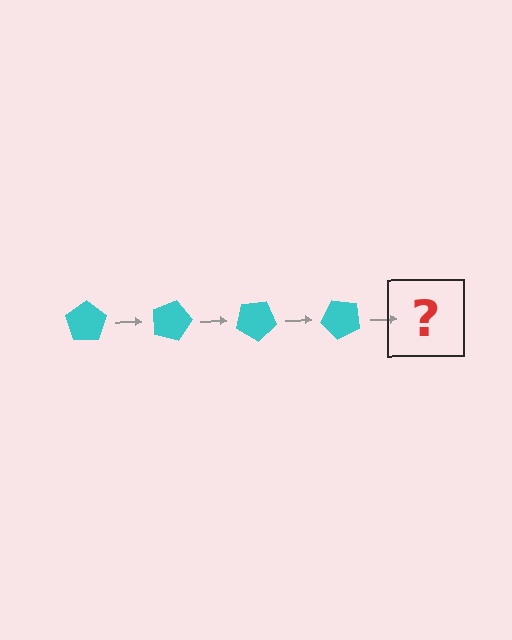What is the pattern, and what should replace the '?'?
The pattern is that the pentagon rotates 15 degrees each step. The '?' should be a cyan pentagon rotated 60 degrees.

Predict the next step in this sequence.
The next step is a cyan pentagon rotated 60 degrees.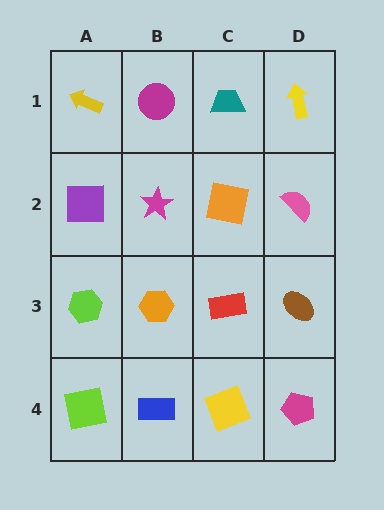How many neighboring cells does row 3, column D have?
3.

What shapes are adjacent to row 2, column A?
A yellow arrow (row 1, column A), a lime hexagon (row 3, column A), a magenta star (row 2, column B).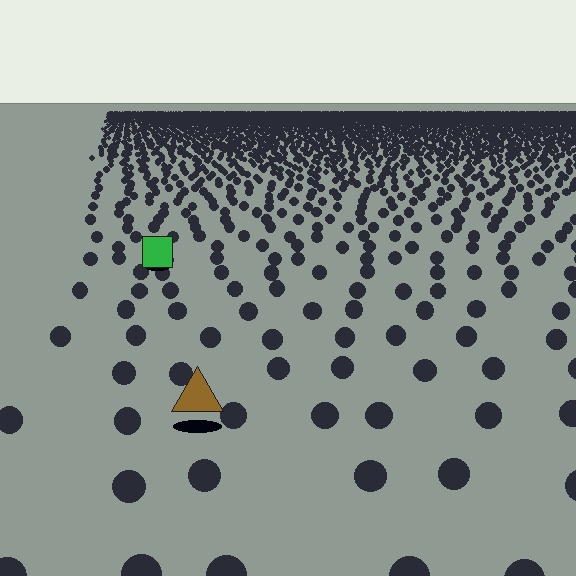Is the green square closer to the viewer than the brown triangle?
No. The brown triangle is closer — you can tell from the texture gradient: the ground texture is coarser near it.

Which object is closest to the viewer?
The brown triangle is closest. The texture marks near it are larger and more spread out.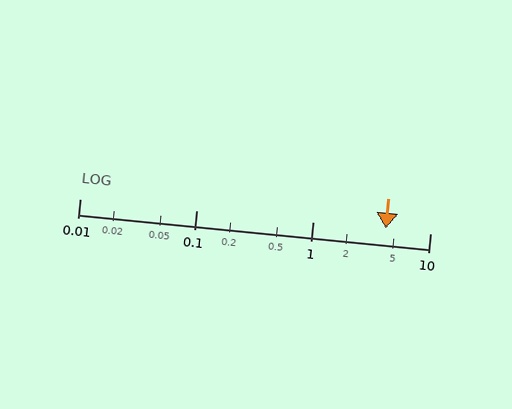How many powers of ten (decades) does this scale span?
The scale spans 3 decades, from 0.01 to 10.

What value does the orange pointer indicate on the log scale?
The pointer indicates approximately 4.2.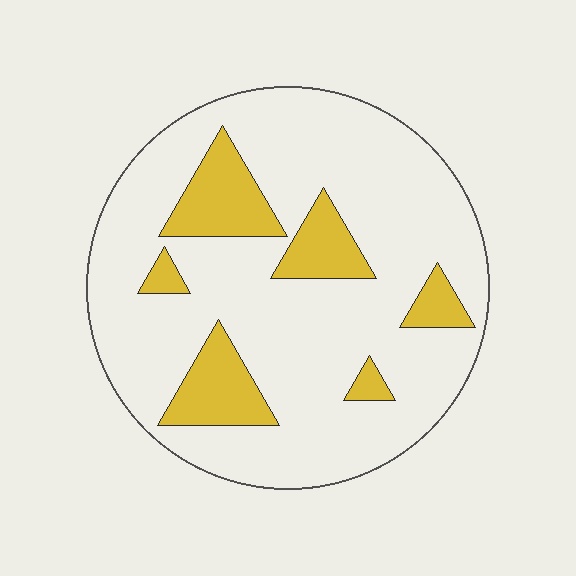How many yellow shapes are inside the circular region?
6.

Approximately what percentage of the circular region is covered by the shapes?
Approximately 20%.